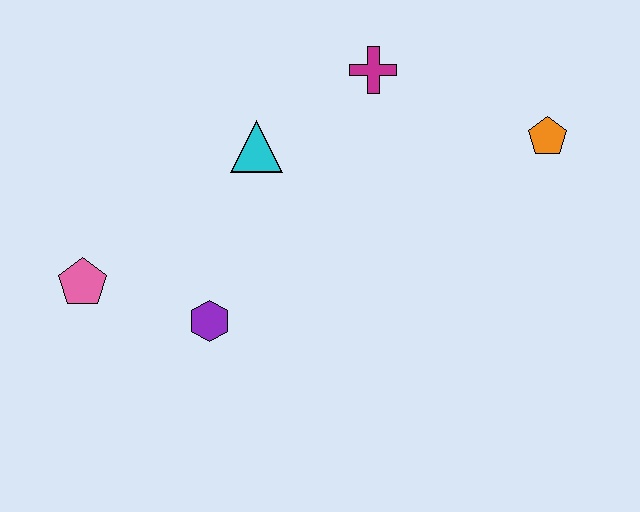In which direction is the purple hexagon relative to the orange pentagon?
The purple hexagon is to the left of the orange pentagon.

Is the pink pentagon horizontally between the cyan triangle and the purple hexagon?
No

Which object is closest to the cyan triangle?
The magenta cross is closest to the cyan triangle.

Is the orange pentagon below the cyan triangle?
No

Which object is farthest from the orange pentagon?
The pink pentagon is farthest from the orange pentagon.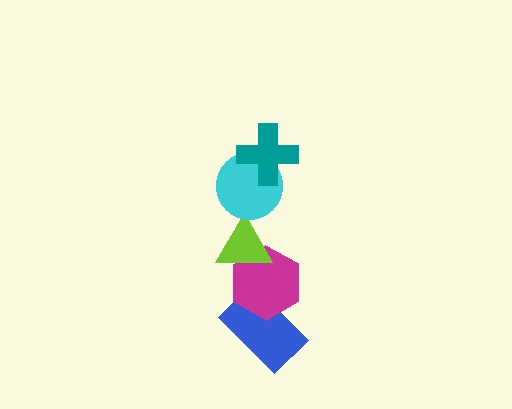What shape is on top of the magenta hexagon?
The lime triangle is on top of the magenta hexagon.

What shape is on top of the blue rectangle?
The magenta hexagon is on top of the blue rectangle.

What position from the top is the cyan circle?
The cyan circle is 2nd from the top.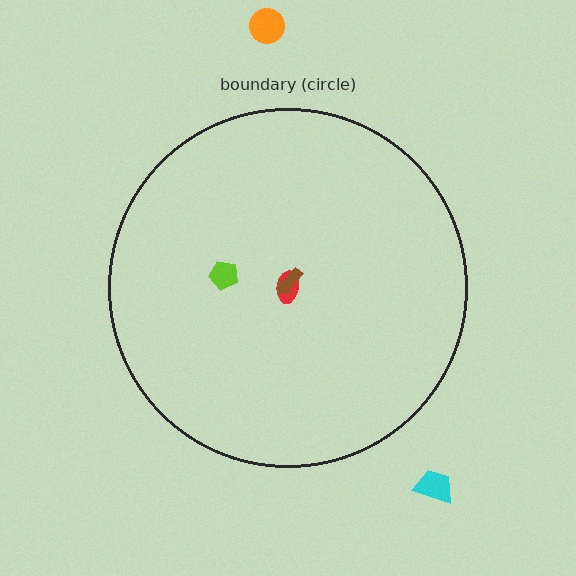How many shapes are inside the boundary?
3 inside, 2 outside.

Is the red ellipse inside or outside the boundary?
Inside.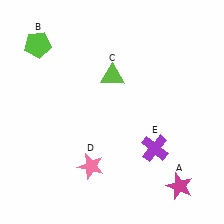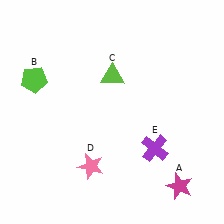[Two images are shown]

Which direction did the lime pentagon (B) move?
The lime pentagon (B) moved down.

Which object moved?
The lime pentagon (B) moved down.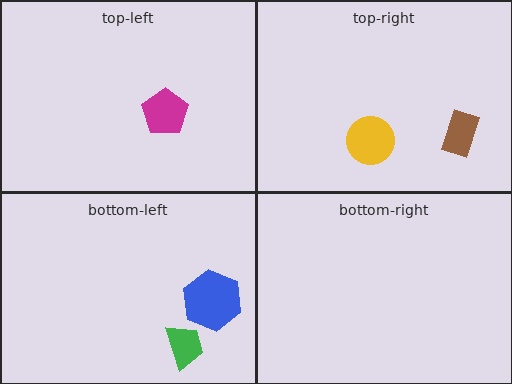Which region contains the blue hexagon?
The bottom-left region.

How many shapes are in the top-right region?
2.